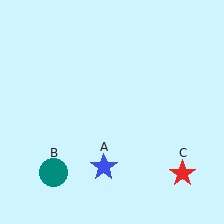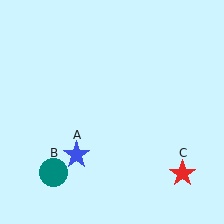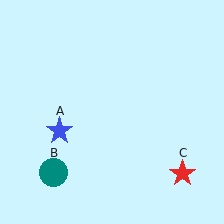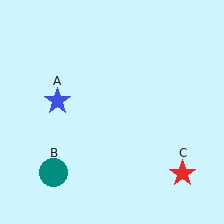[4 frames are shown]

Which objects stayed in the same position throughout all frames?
Teal circle (object B) and red star (object C) remained stationary.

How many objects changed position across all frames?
1 object changed position: blue star (object A).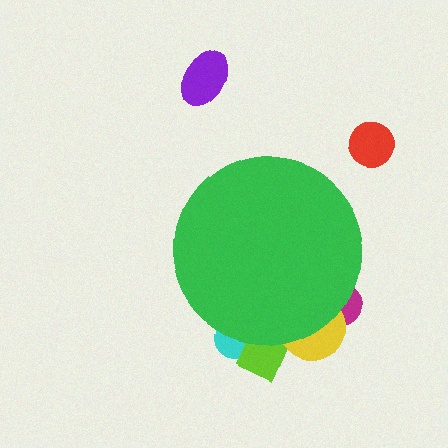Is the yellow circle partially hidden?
Yes, the yellow circle is partially hidden behind the green circle.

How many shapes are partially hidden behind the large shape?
4 shapes are partially hidden.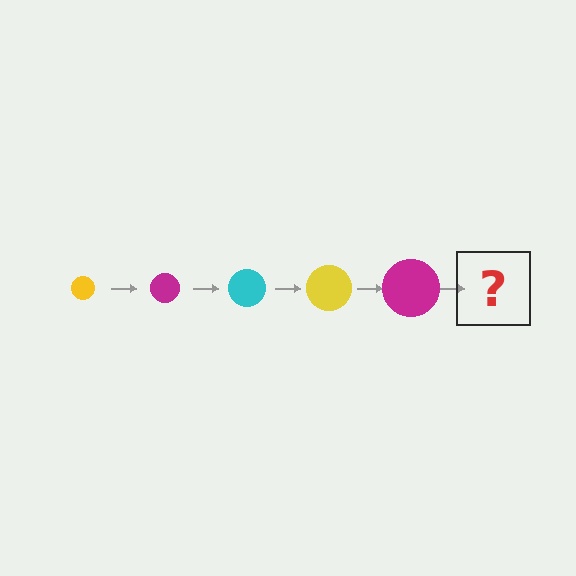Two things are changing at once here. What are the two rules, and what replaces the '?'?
The two rules are that the circle grows larger each step and the color cycles through yellow, magenta, and cyan. The '?' should be a cyan circle, larger than the previous one.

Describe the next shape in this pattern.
It should be a cyan circle, larger than the previous one.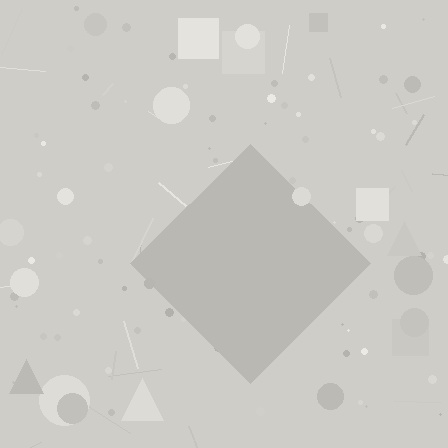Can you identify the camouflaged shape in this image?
The camouflaged shape is a diamond.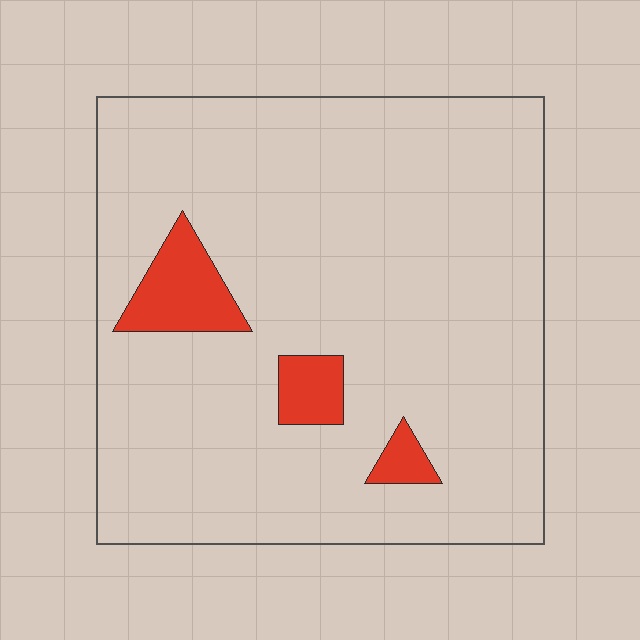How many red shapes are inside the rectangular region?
3.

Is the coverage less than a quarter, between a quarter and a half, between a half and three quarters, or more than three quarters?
Less than a quarter.